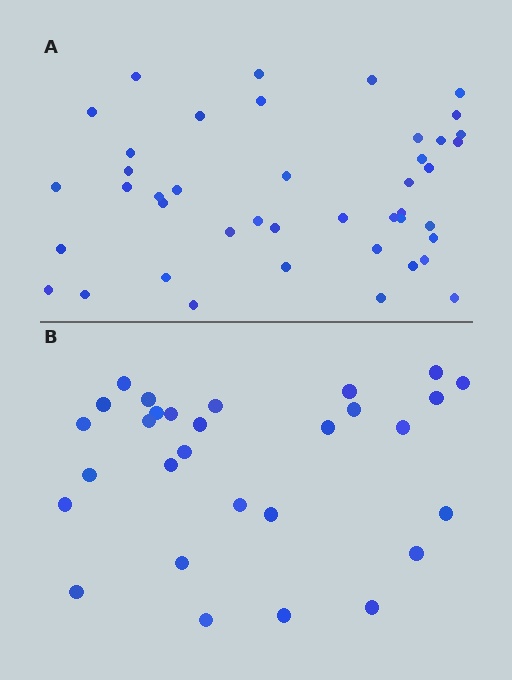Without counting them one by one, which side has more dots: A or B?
Region A (the top region) has more dots.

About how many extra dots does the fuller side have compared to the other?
Region A has approximately 15 more dots than region B.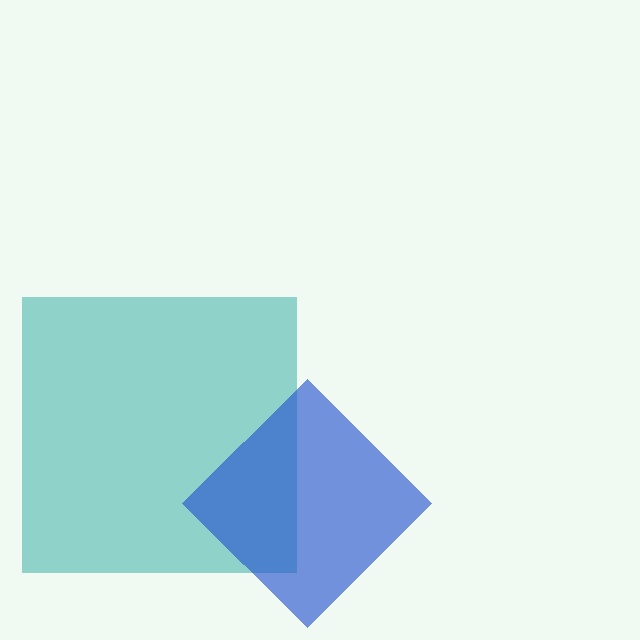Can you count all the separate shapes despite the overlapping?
Yes, there are 2 separate shapes.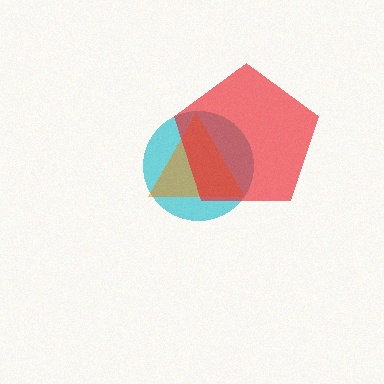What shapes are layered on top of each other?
The layered shapes are: a cyan circle, an orange triangle, a red pentagon.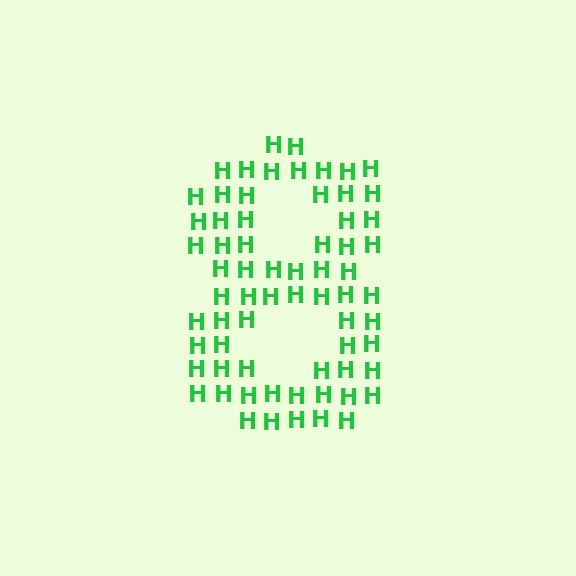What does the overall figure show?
The overall figure shows the digit 8.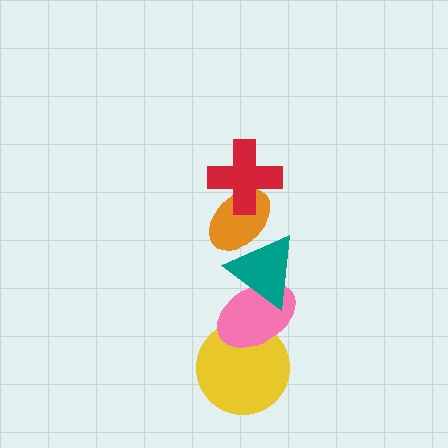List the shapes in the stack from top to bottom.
From top to bottom: the red cross, the orange ellipse, the teal triangle, the pink ellipse, the yellow circle.